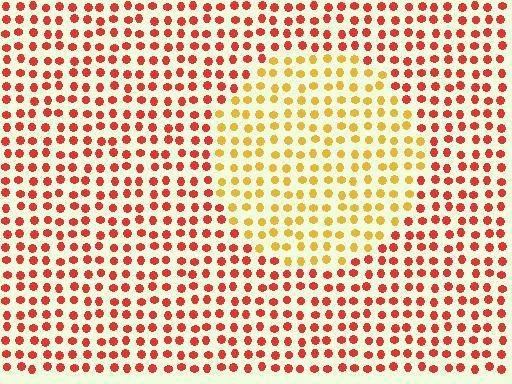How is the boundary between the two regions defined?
The boundary is defined purely by a slight shift in hue (about 44 degrees). Spacing, size, and orientation are identical on both sides.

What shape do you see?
I see a circle.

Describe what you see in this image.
The image is filled with small red elements in a uniform arrangement. A circle-shaped region is visible where the elements are tinted to a slightly different hue, forming a subtle color boundary.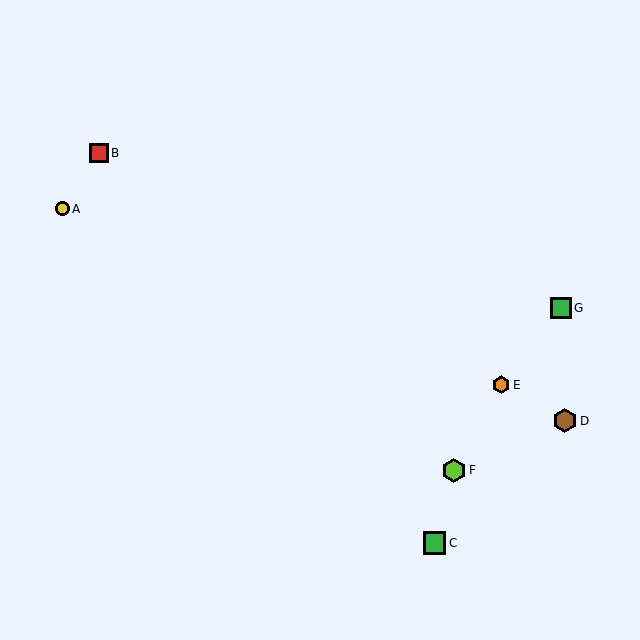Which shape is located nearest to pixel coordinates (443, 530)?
The green square (labeled C) at (435, 543) is nearest to that location.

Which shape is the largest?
The brown hexagon (labeled D) is the largest.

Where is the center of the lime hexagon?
The center of the lime hexagon is at (454, 470).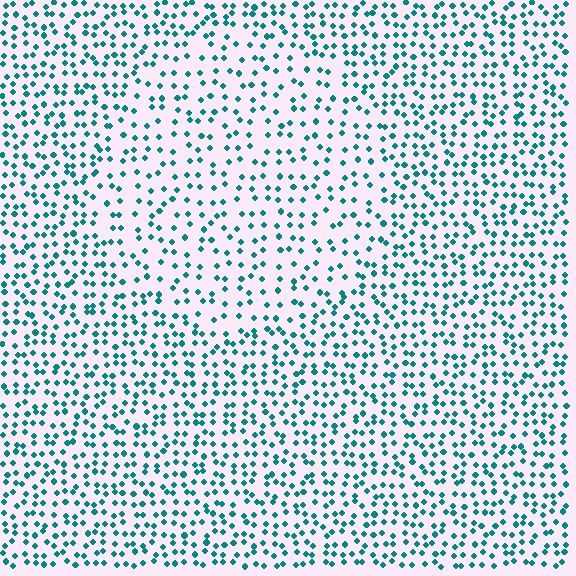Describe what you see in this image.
The image contains small teal elements arranged at two different densities. A circle-shaped region is visible where the elements are less densely packed than the surrounding area.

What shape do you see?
I see a circle.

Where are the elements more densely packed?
The elements are more densely packed outside the circle boundary.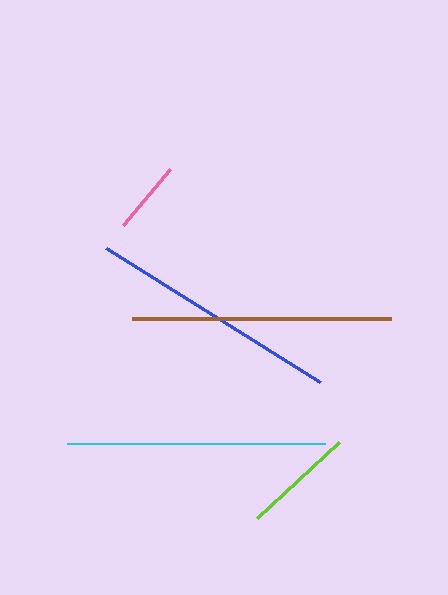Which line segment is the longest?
The brown line is the longest at approximately 260 pixels.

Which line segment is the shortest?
The pink line is the shortest at approximately 73 pixels.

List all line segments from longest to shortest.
From longest to shortest: brown, cyan, blue, lime, pink.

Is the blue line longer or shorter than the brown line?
The brown line is longer than the blue line.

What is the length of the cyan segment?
The cyan segment is approximately 258 pixels long.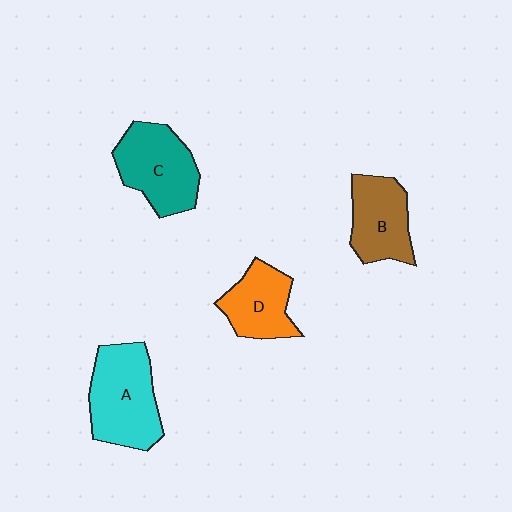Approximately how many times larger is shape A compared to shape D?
Approximately 1.5 times.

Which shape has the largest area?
Shape A (cyan).